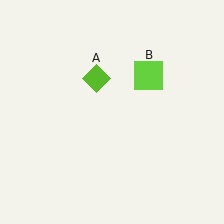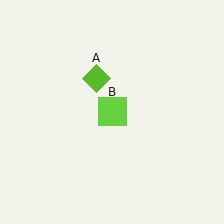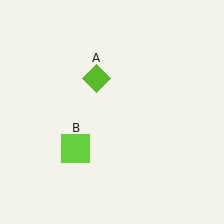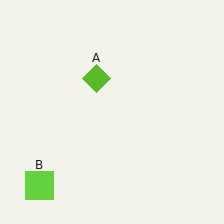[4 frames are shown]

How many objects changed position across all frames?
1 object changed position: lime square (object B).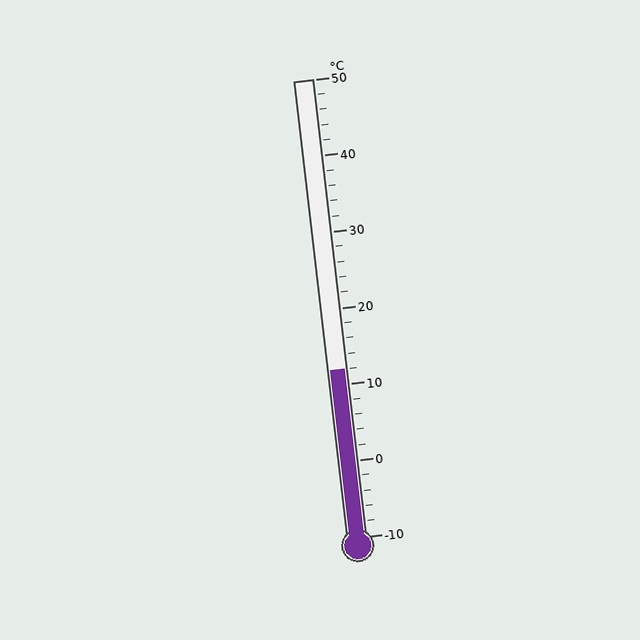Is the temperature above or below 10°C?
The temperature is above 10°C.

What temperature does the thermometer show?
The thermometer shows approximately 12°C.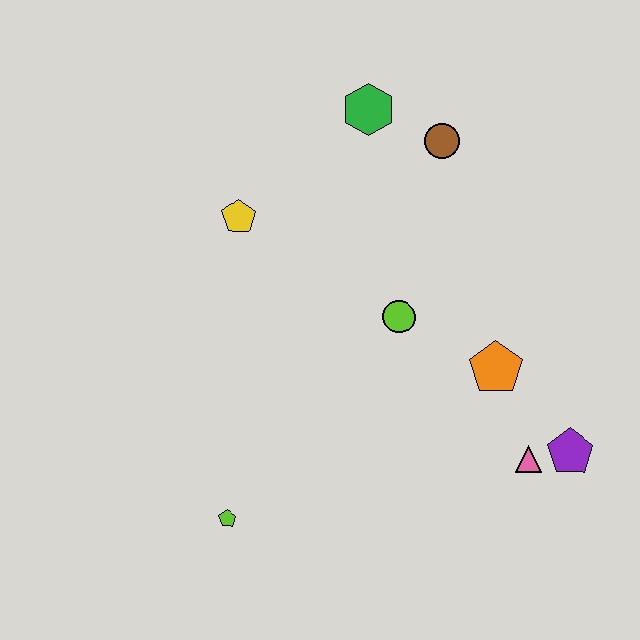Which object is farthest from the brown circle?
The lime pentagon is farthest from the brown circle.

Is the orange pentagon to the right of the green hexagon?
Yes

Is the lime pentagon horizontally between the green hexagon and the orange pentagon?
No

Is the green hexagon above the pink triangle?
Yes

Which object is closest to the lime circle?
The orange pentagon is closest to the lime circle.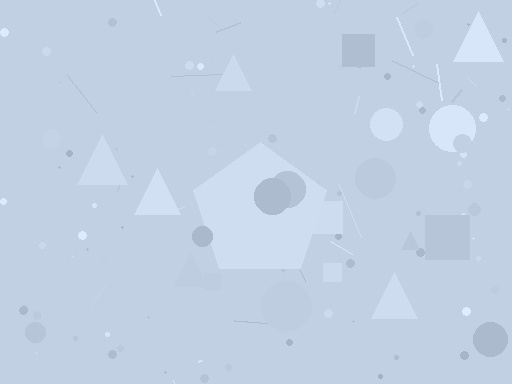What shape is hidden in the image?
A pentagon is hidden in the image.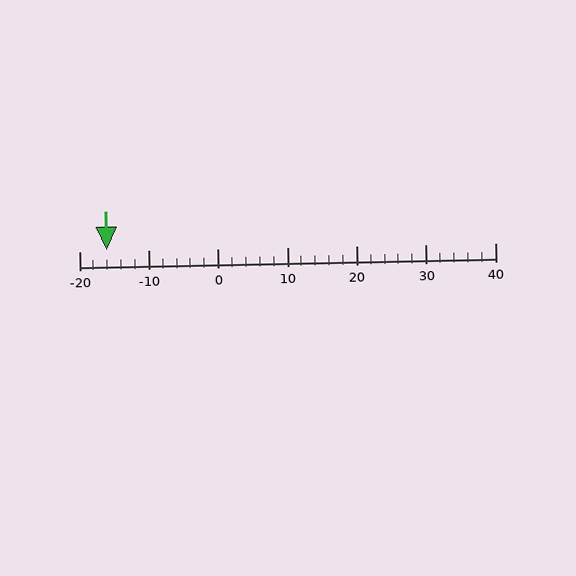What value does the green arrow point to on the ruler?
The green arrow points to approximately -16.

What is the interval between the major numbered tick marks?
The major tick marks are spaced 10 units apart.